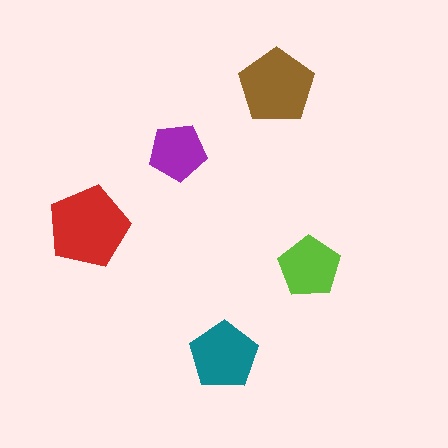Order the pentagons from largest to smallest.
the red one, the brown one, the teal one, the lime one, the purple one.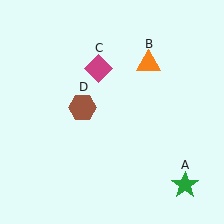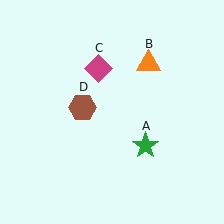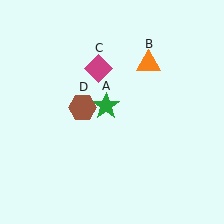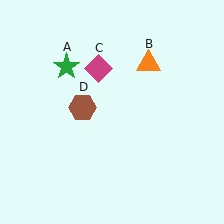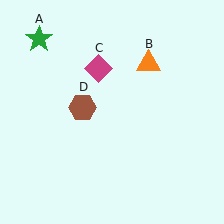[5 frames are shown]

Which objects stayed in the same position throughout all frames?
Orange triangle (object B) and magenta diamond (object C) and brown hexagon (object D) remained stationary.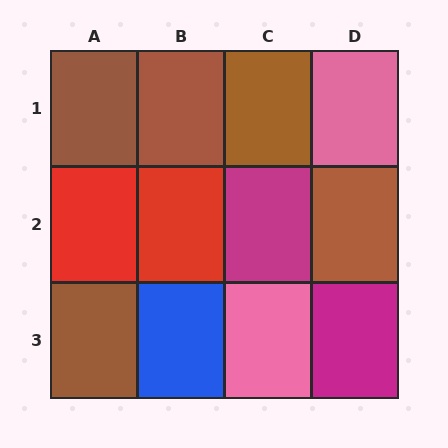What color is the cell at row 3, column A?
Brown.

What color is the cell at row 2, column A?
Red.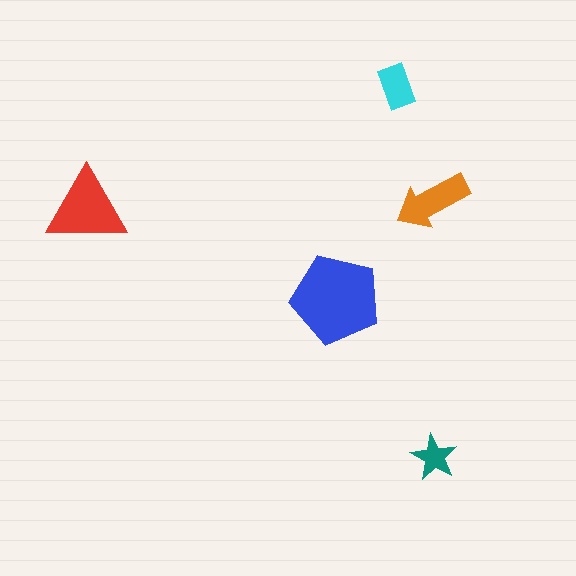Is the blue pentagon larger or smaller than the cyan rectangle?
Larger.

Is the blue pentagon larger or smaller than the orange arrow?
Larger.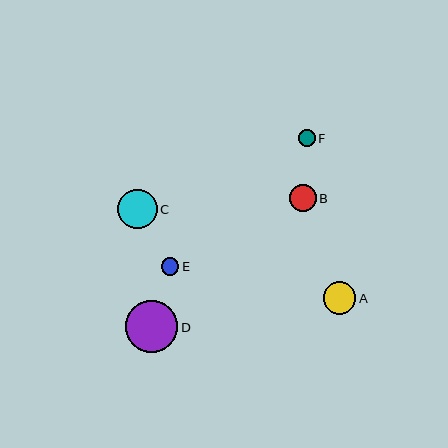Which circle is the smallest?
Circle F is the smallest with a size of approximately 17 pixels.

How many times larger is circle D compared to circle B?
Circle D is approximately 2.0 times the size of circle B.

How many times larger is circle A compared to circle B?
Circle A is approximately 1.2 times the size of circle B.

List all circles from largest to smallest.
From largest to smallest: D, C, A, B, E, F.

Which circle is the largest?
Circle D is the largest with a size of approximately 52 pixels.